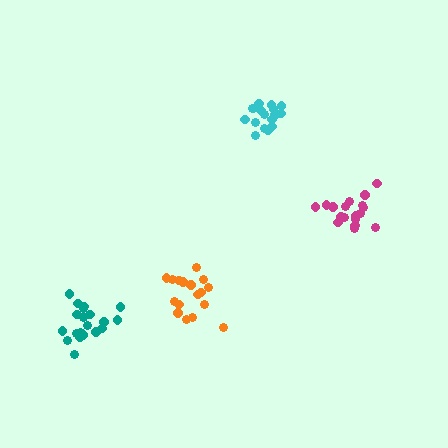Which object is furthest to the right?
The magenta cluster is rightmost.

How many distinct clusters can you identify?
There are 4 distinct clusters.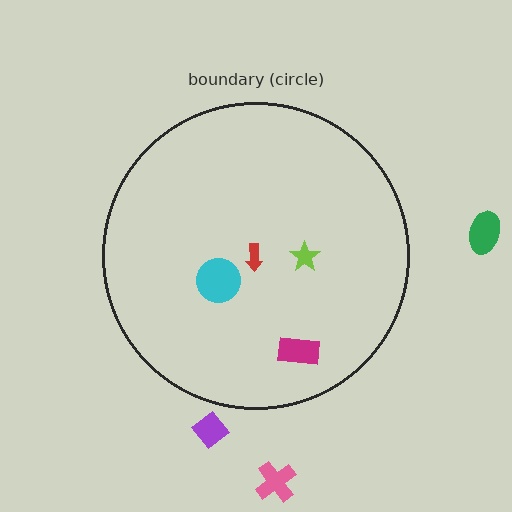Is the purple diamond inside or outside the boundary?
Outside.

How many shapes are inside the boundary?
4 inside, 3 outside.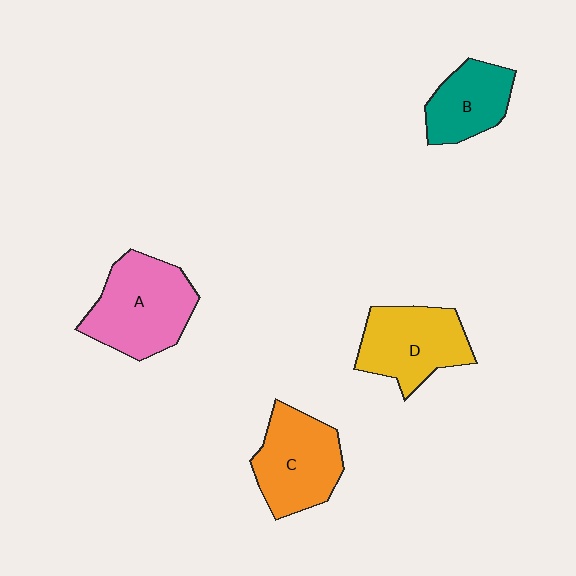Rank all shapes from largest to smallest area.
From largest to smallest: A (pink), C (orange), D (yellow), B (teal).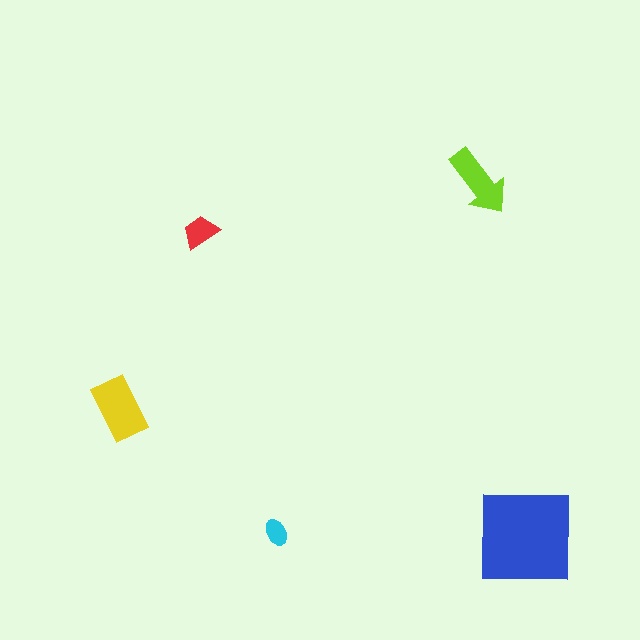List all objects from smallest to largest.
The cyan ellipse, the red trapezoid, the lime arrow, the yellow rectangle, the blue square.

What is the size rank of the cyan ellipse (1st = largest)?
5th.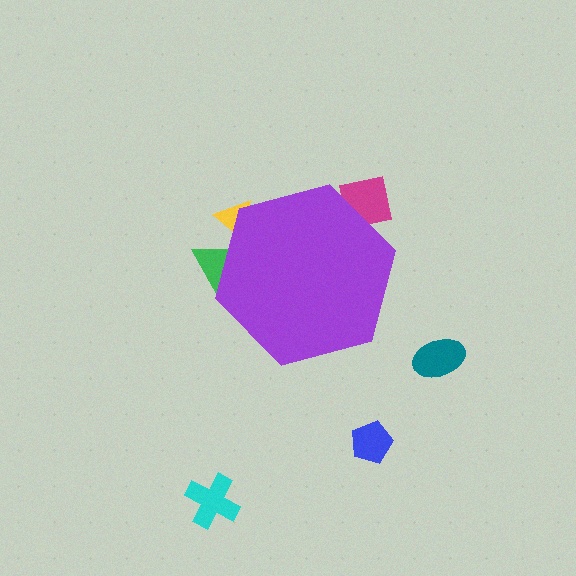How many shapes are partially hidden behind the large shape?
3 shapes are partially hidden.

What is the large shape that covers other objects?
A purple hexagon.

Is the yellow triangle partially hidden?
Yes, the yellow triangle is partially hidden behind the purple hexagon.